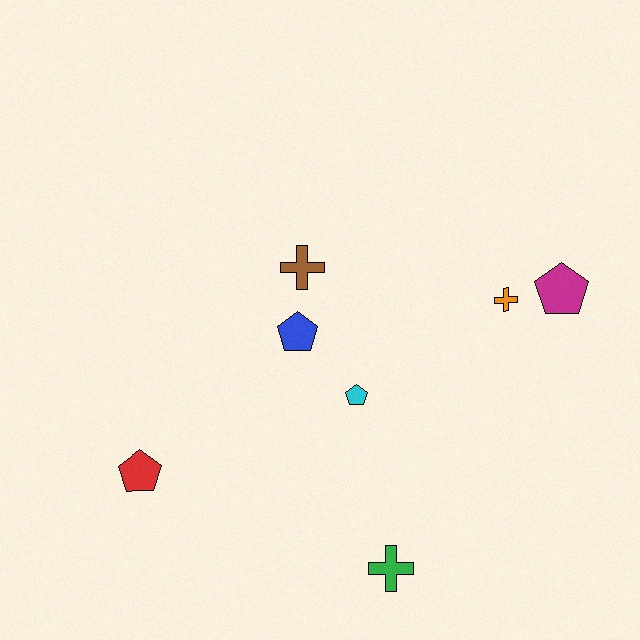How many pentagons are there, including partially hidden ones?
There are 4 pentagons.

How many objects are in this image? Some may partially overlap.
There are 7 objects.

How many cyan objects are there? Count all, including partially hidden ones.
There is 1 cyan object.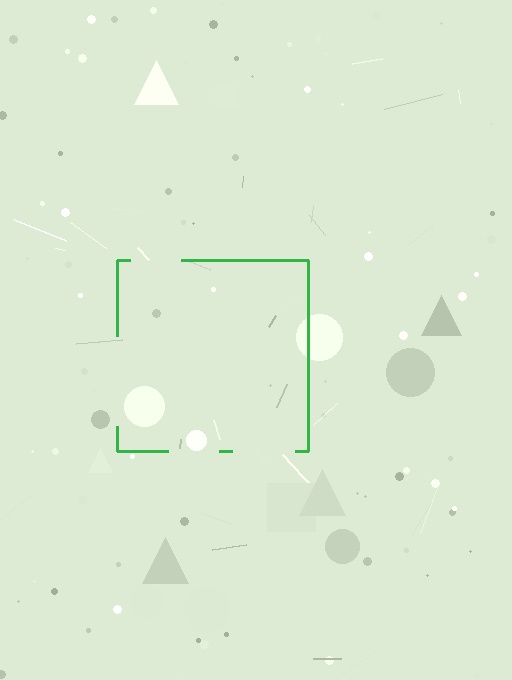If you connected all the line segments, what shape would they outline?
They would outline a square.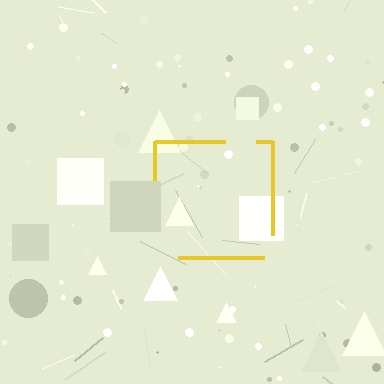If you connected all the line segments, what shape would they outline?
They would outline a square.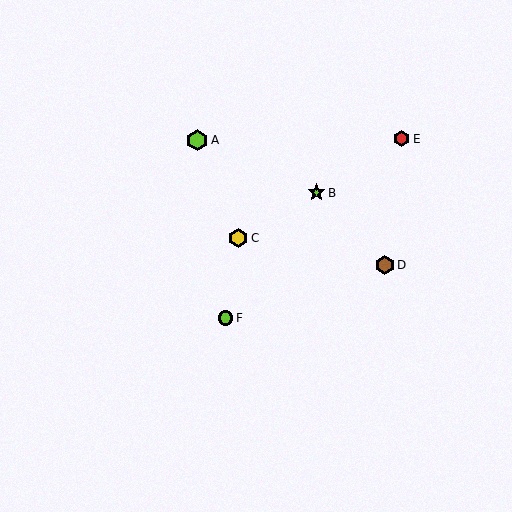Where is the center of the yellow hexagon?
The center of the yellow hexagon is at (238, 238).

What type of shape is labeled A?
Shape A is a lime hexagon.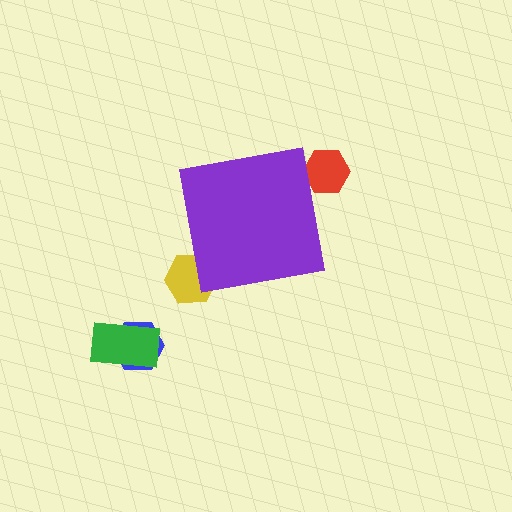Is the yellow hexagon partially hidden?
Yes, the yellow hexagon is partially hidden behind the purple square.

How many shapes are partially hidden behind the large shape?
2 shapes are partially hidden.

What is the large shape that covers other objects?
A purple square.